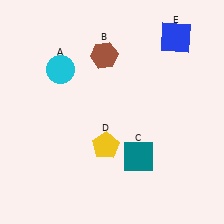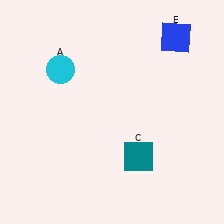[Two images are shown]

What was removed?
The brown hexagon (B), the yellow pentagon (D) were removed in Image 2.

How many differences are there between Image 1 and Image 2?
There are 2 differences between the two images.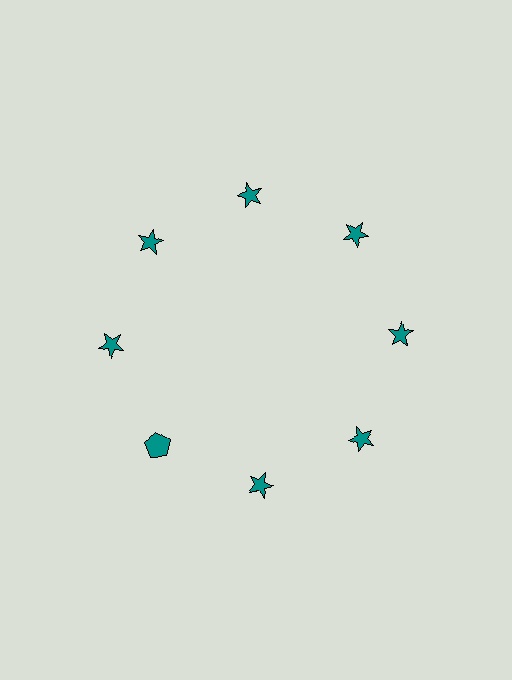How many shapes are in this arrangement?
There are 8 shapes arranged in a ring pattern.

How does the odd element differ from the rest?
It has a different shape: pentagon instead of star.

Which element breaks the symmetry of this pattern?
The teal pentagon at roughly the 8 o'clock position breaks the symmetry. All other shapes are teal stars.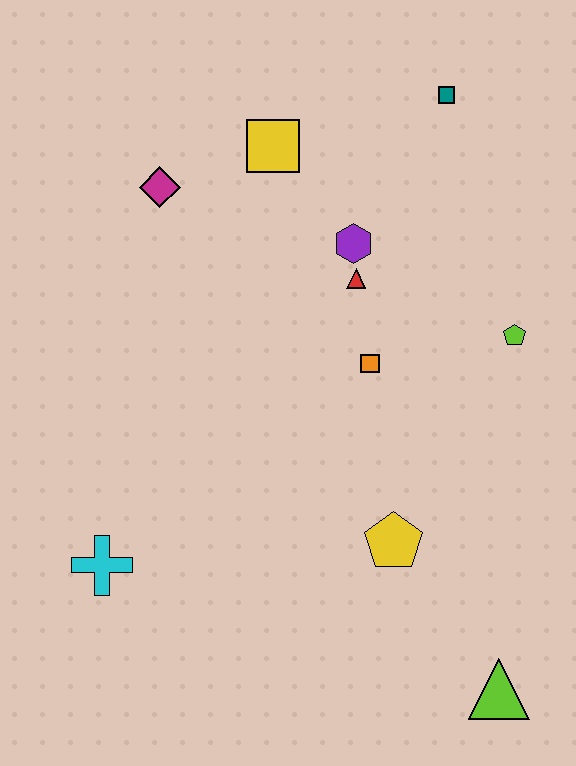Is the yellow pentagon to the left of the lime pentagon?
Yes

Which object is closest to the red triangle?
The purple hexagon is closest to the red triangle.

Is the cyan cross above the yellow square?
No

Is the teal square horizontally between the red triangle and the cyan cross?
No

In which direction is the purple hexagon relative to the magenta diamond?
The purple hexagon is to the right of the magenta diamond.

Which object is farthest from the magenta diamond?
The lime triangle is farthest from the magenta diamond.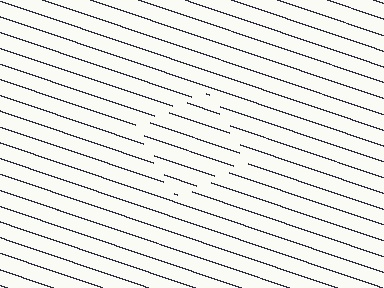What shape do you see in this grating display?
An illusory square. The interior of the shape contains the same grating, shifted by half a period — the contour is defined by the phase discontinuity where line-ends from the inner and outer gratings abut.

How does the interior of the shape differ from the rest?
The interior of the shape contains the same grating, shifted by half a period — the contour is defined by the phase discontinuity where line-ends from the inner and outer gratings abut.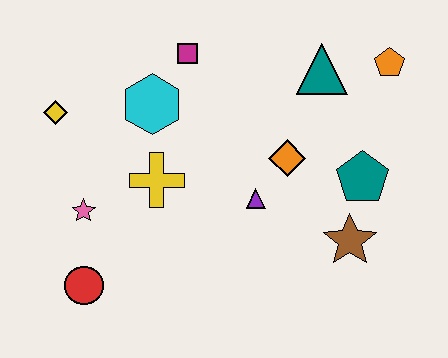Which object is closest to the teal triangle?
The orange pentagon is closest to the teal triangle.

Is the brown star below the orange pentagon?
Yes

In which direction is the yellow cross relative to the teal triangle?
The yellow cross is to the left of the teal triangle.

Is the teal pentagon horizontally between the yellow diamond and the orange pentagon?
Yes